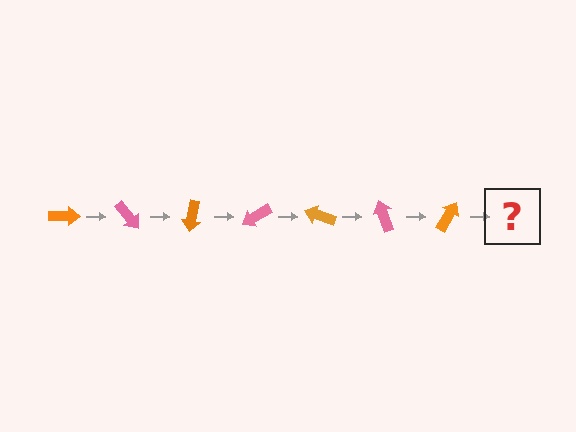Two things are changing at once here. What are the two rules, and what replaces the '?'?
The two rules are that it rotates 50 degrees each step and the color cycles through orange and pink. The '?' should be a pink arrow, rotated 350 degrees from the start.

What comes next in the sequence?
The next element should be a pink arrow, rotated 350 degrees from the start.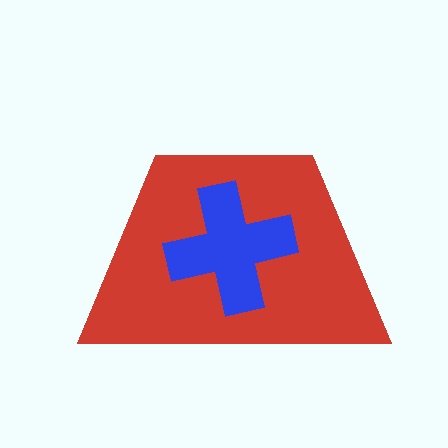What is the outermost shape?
The red trapezoid.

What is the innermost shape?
The blue cross.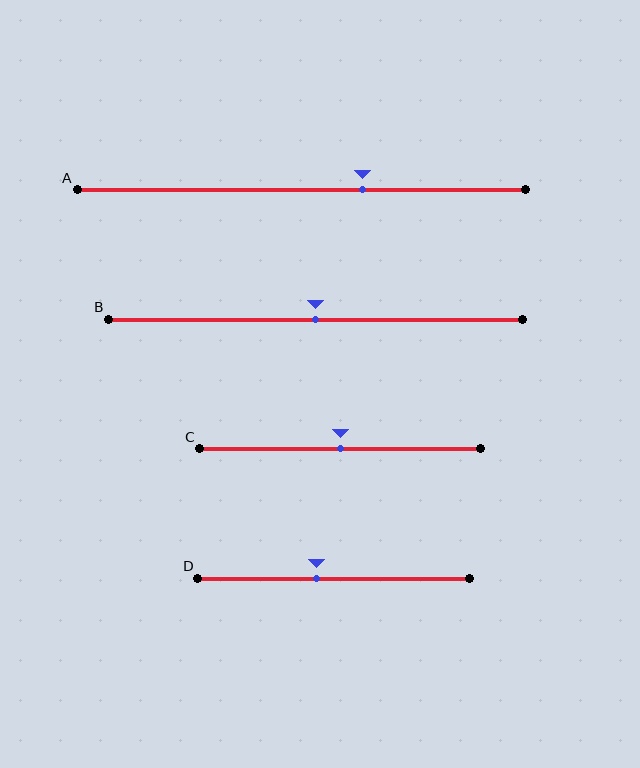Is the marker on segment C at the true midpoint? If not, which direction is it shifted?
Yes, the marker on segment C is at the true midpoint.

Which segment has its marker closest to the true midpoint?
Segment B has its marker closest to the true midpoint.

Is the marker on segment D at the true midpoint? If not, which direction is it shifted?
No, the marker on segment D is shifted to the left by about 6% of the segment length.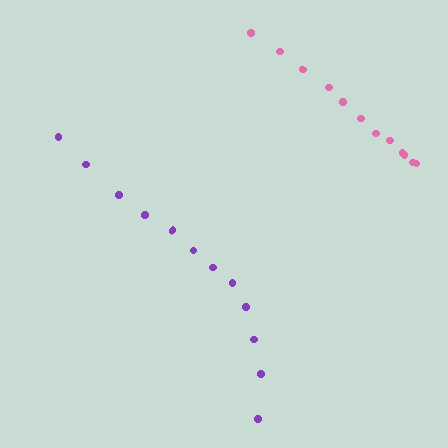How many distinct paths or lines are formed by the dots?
There are 2 distinct paths.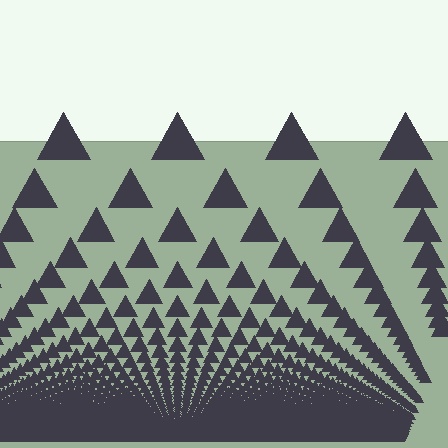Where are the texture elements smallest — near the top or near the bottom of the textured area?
Near the bottom.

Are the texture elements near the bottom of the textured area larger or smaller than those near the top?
Smaller. The gradient is inverted — elements near the bottom are smaller and denser.